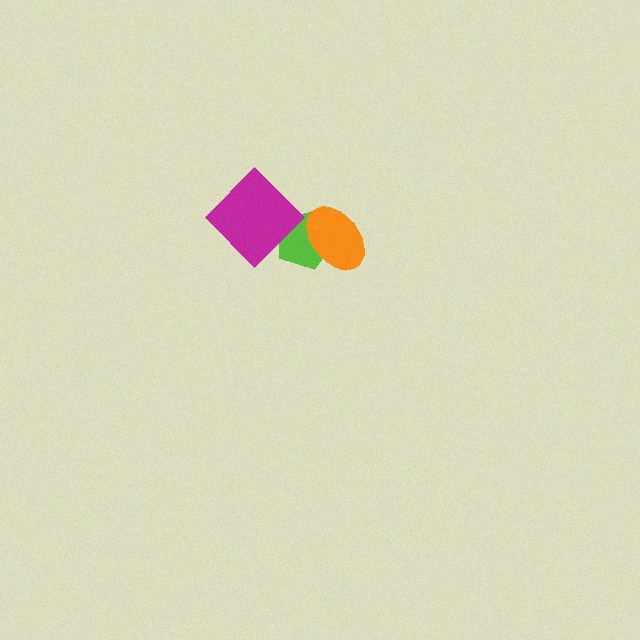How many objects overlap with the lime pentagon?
2 objects overlap with the lime pentagon.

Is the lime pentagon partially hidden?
Yes, it is partially covered by another shape.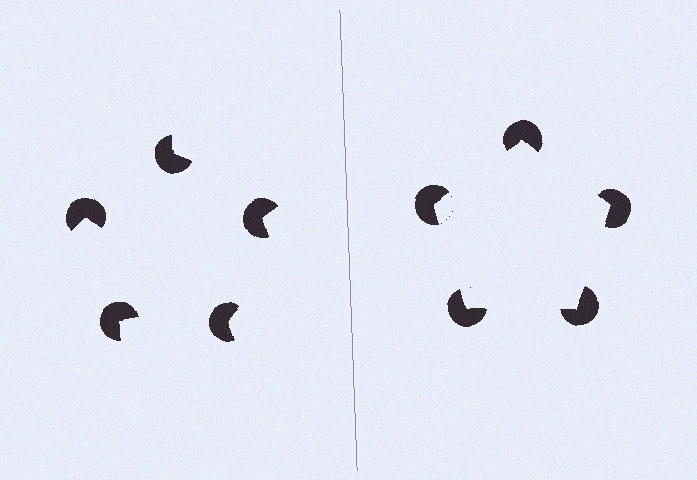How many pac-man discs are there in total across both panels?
10 — 5 on each side.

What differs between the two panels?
The pac-man discs are positioned identically on both sides; only the wedge orientations differ. On the right they align to a pentagon; on the left they are misaligned.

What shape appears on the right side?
An illusory pentagon.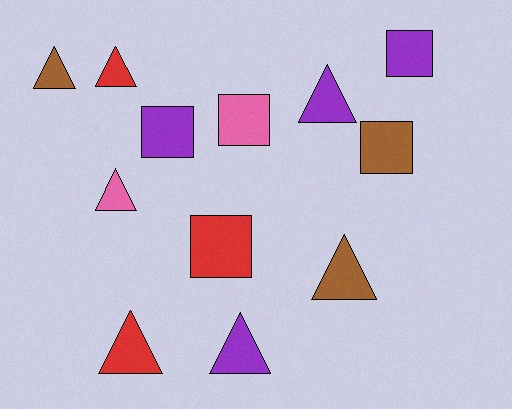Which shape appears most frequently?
Triangle, with 7 objects.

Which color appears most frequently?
Purple, with 4 objects.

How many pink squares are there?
There is 1 pink square.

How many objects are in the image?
There are 12 objects.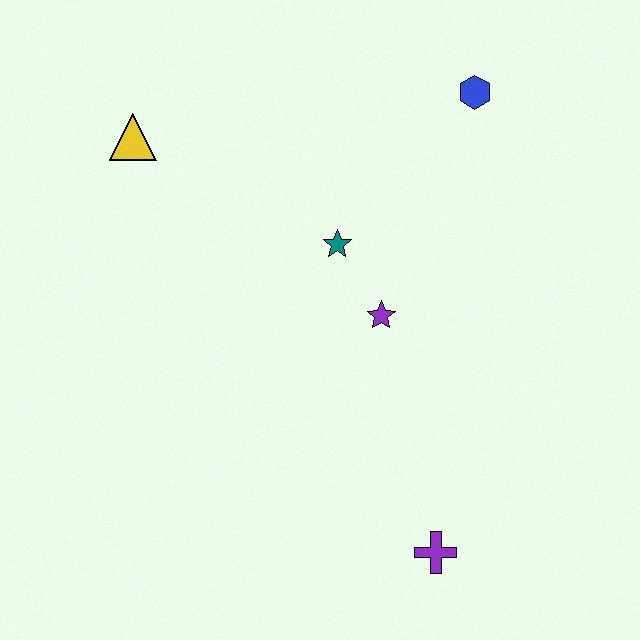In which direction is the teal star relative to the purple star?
The teal star is above the purple star.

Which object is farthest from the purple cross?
The yellow triangle is farthest from the purple cross.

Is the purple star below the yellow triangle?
Yes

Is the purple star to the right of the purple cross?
No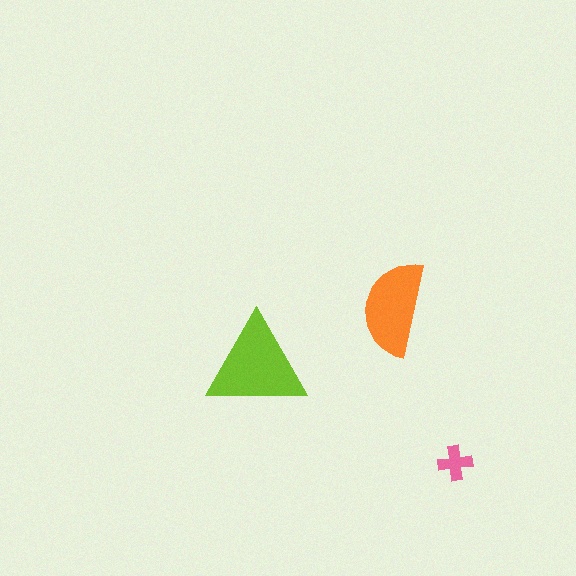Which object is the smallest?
The pink cross.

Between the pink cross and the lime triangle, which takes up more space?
The lime triangle.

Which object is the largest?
The lime triangle.